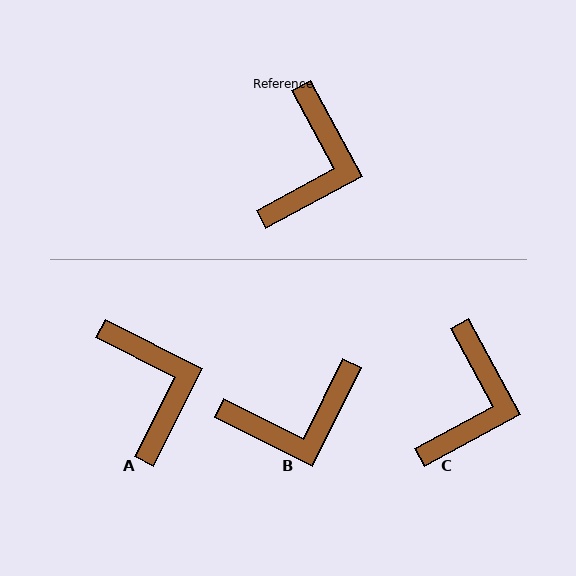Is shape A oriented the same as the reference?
No, it is off by about 35 degrees.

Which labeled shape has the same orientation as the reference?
C.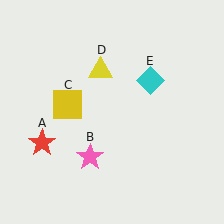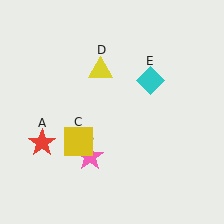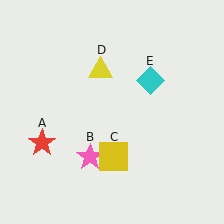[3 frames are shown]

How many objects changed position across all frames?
1 object changed position: yellow square (object C).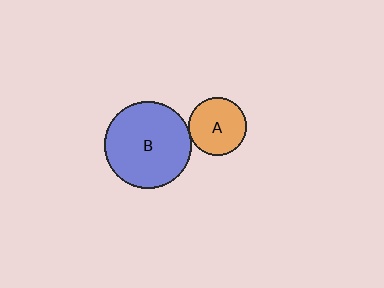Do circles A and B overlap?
Yes.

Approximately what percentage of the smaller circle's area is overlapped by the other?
Approximately 5%.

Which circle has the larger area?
Circle B (blue).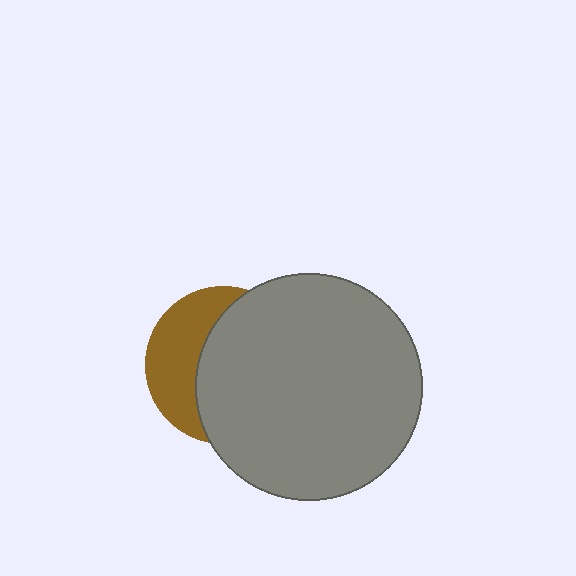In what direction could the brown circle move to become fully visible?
The brown circle could move left. That would shift it out from behind the gray circle entirely.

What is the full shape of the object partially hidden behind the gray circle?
The partially hidden object is a brown circle.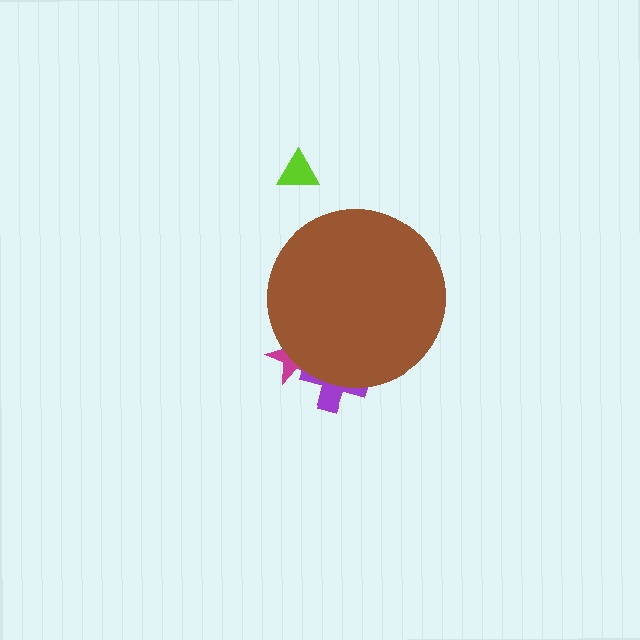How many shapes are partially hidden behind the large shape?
2 shapes are partially hidden.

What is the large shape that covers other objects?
A brown circle.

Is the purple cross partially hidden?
Yes, the purple cross is partially hidden behind the brown circle.